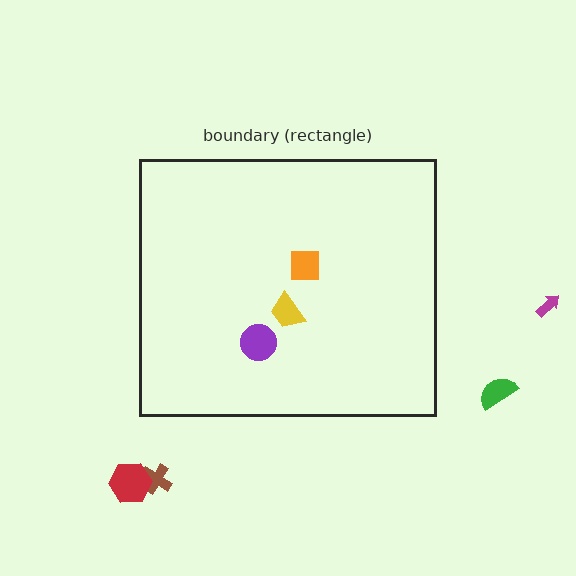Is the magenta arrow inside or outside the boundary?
Outside.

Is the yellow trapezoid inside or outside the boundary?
Inside.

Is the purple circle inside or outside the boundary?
Inside.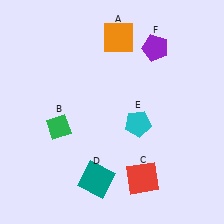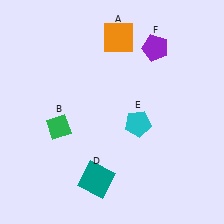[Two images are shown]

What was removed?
The red square (C) was removed in Image 2.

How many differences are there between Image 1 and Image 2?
There is 1 difference between the two images.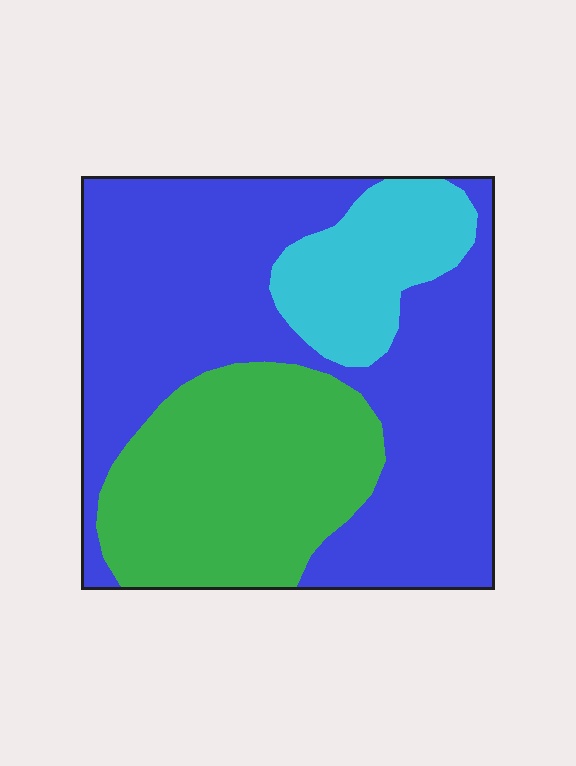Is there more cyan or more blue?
Blue.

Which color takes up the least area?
Cyan, at roughly 15%.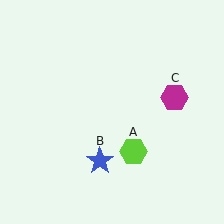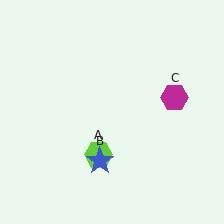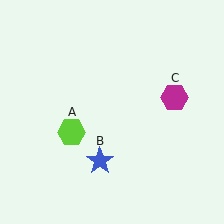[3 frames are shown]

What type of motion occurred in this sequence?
The lime hexagon (object A) rotated clockwise around the center of the scene.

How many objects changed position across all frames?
1 object changed position: lime hexagon (object A).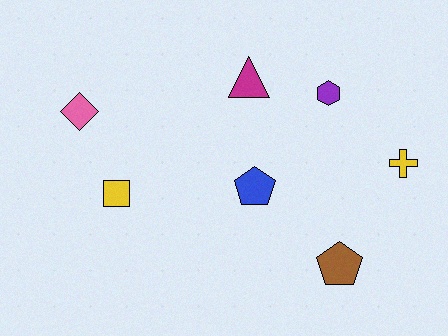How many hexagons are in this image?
There is 1 hexagon.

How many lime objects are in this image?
There are no lime objects.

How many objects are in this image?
There are 7 objects.